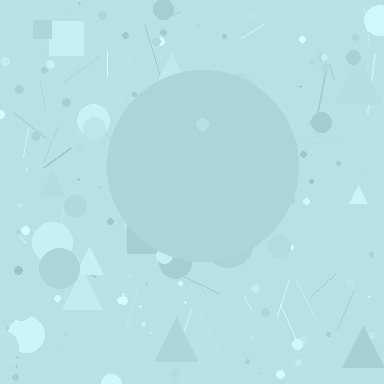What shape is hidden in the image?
A circle is hidden in the image.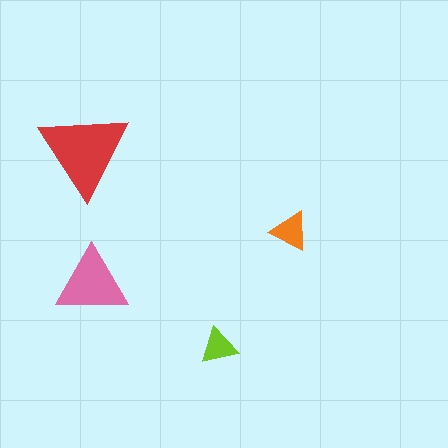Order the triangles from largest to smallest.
the red one, the pink one, the orange one, the lime one.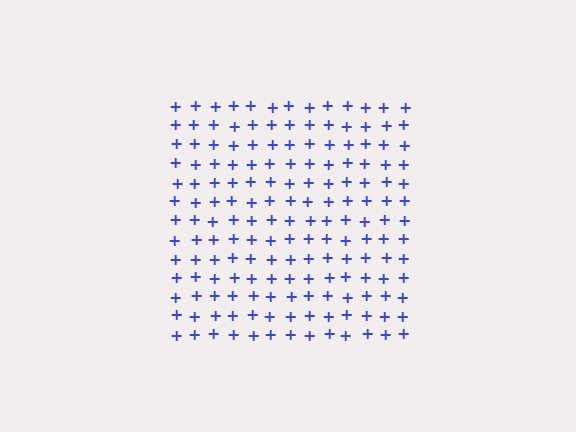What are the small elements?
The small elements are plus signs.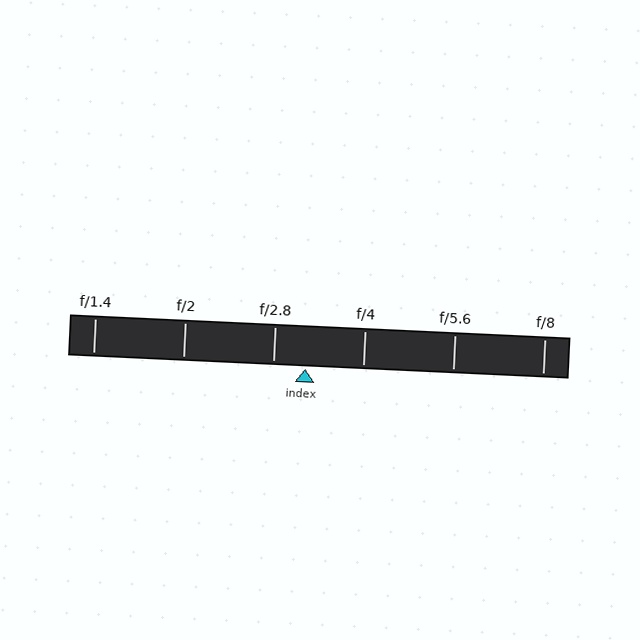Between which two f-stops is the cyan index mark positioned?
The index mark is between f/2.8 and f/4.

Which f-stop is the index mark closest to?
The index mark is closest to f/2.8.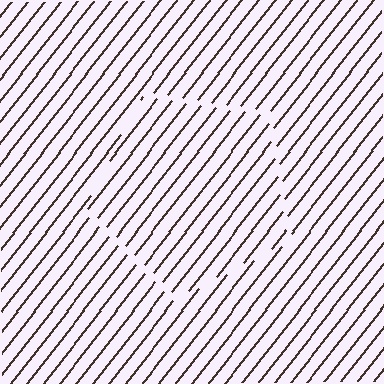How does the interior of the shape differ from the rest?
The interior of the shape contains the same grating, shifted by half a period — the contour is defined by the phase discontinuity where line-ends from the inner and outer gratings abut.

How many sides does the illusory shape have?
5 sides — the line-ends trace a pentagon.